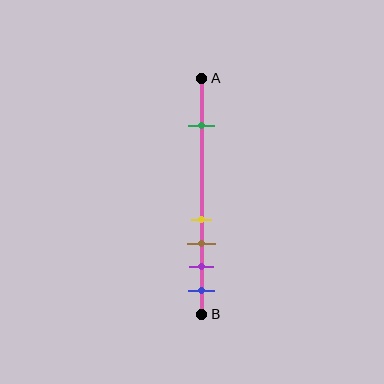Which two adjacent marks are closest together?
The yellow and brown marks are the closest adjacent pair.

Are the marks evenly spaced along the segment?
No, the marks are not evenly spaced.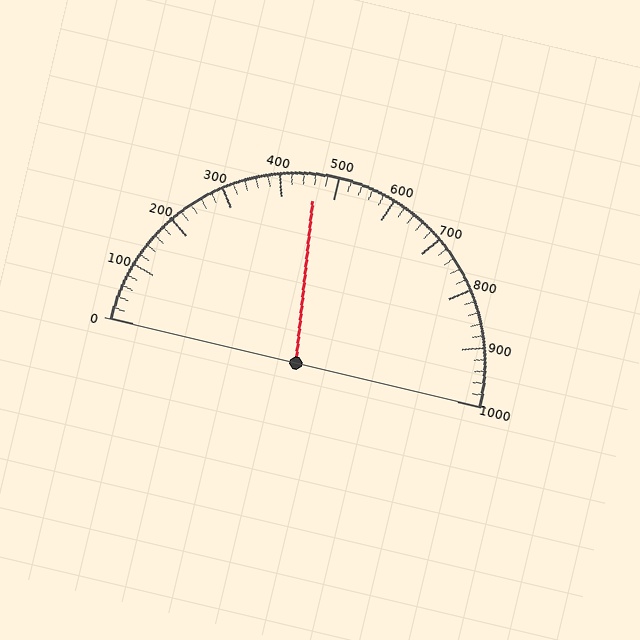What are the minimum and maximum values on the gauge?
The gauge ranges from 0 to 1000.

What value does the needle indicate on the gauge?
The needle indicates approximately 460.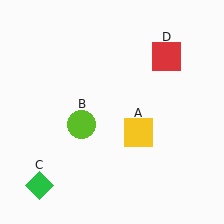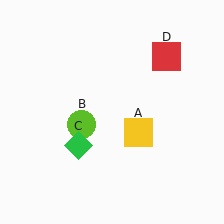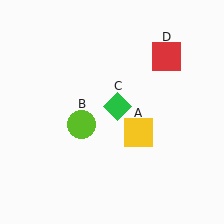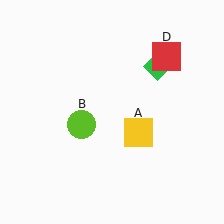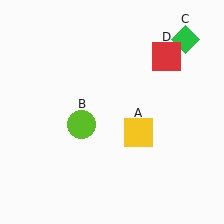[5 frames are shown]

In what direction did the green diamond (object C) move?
The green diamond (object C) moved up and to the right.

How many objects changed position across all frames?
1 object changed position: green diamond (object C).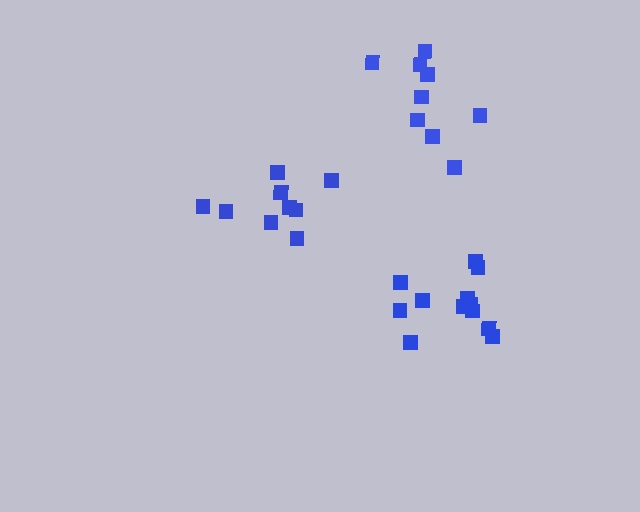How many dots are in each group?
Group 1: 9 dots, Group 2: 12 dots, Group 3: 9 dots (30 total).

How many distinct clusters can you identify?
There are 3 distinct clusters.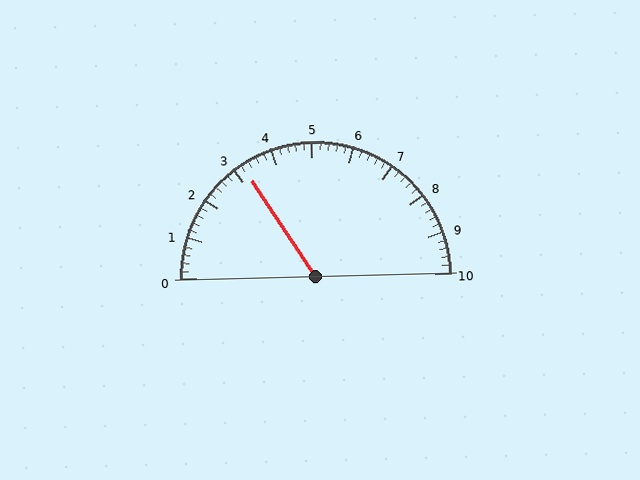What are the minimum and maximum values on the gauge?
The gauge ranges from 0 to 10.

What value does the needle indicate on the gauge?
The needle indicates approximately 3.2.